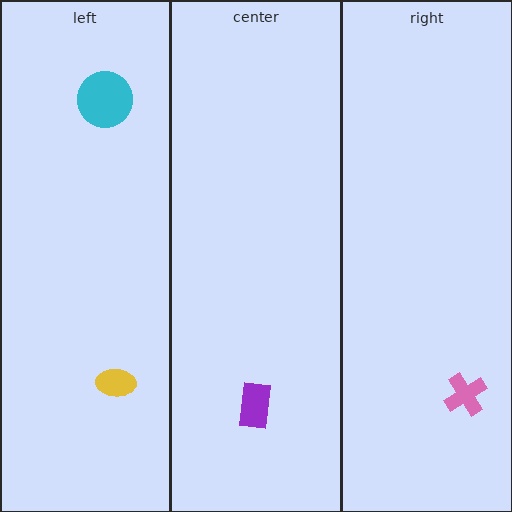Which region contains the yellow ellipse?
The left region.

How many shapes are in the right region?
1.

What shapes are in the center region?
The purple rectangle.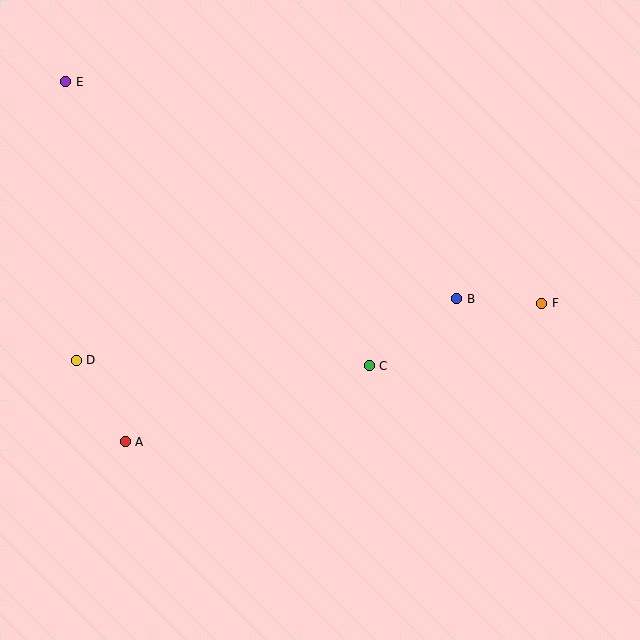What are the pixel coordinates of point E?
Point E is at (66, 82).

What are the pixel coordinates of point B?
Point B is at (457, 299).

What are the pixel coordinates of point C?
Point C is at (369, 366).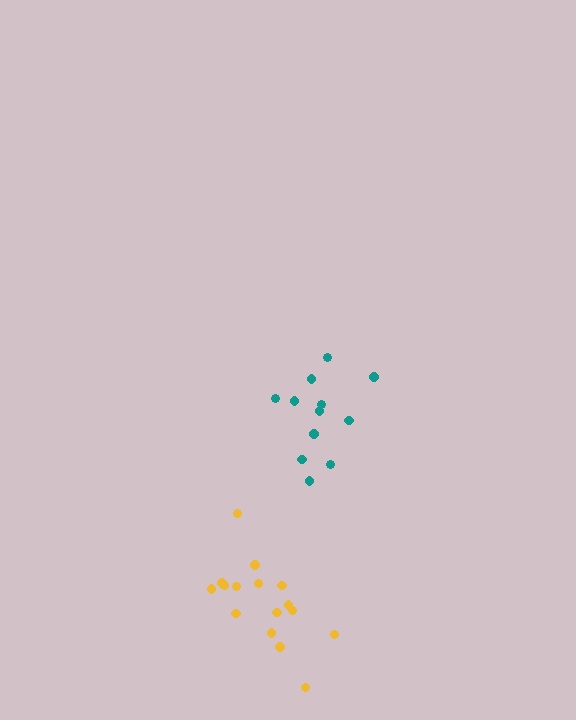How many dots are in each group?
Group 1: 12 dots, Group 2: 16 dots (28 total).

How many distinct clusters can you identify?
There are 2 distinct clusters.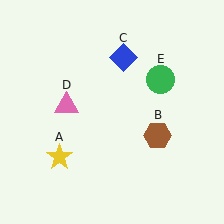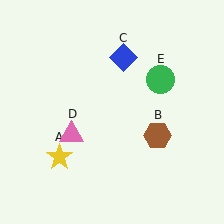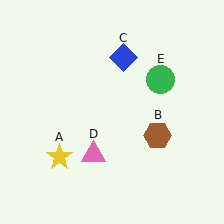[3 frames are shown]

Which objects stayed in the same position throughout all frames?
Yellow star (object A) and brown hexagon (object B) and blue diamond (object C) and green circle (object E) remained stationary.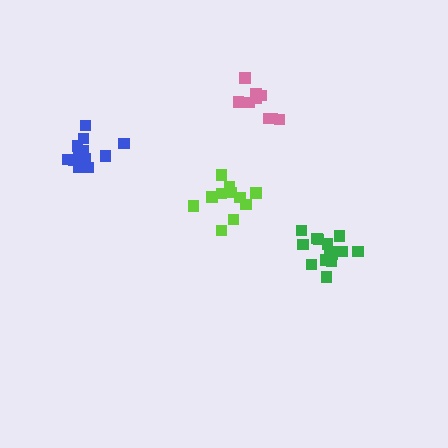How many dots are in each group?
Group 1: 15 dots, Group 2: 11 dots, Group 3: 9 dots, Group 4: 15 dots (50 total).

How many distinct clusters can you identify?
There are 4 distinct clusters.